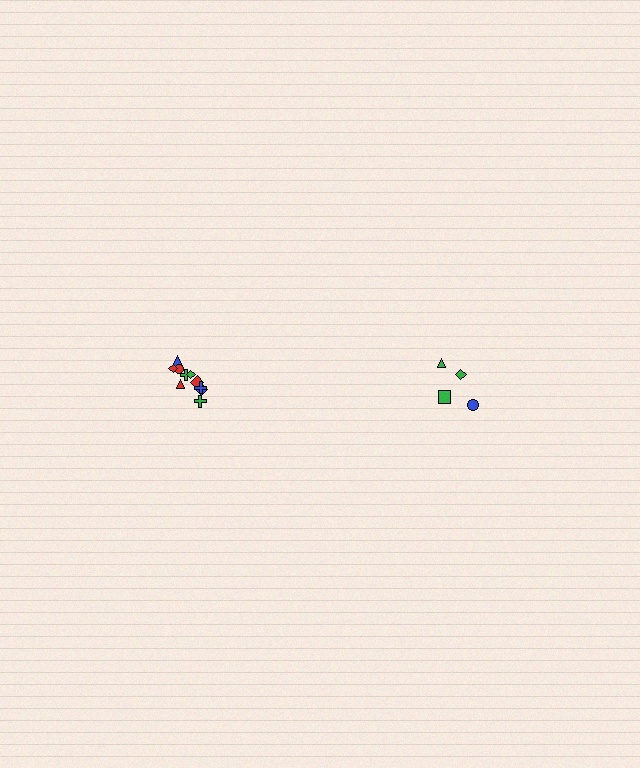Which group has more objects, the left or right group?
The left group.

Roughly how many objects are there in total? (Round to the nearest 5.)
Roughly 15 objects in total.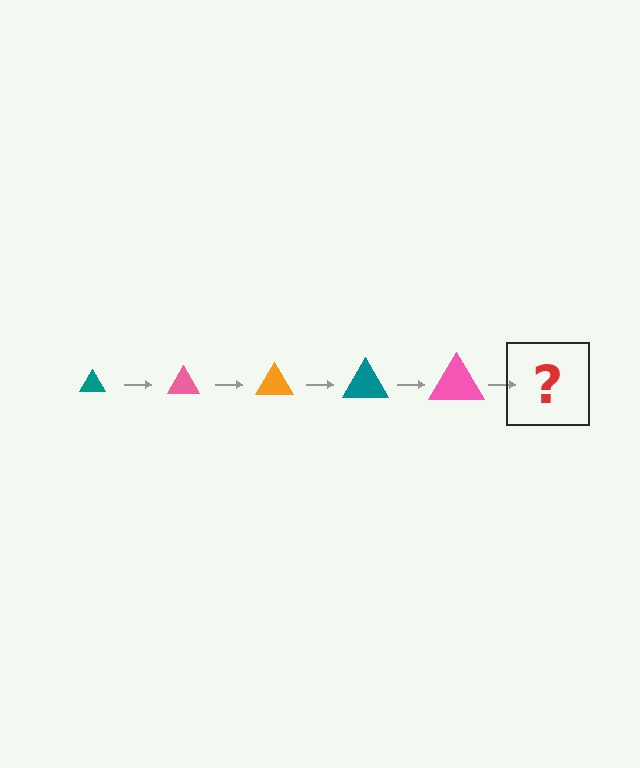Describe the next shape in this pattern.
It should be an orange triangle, larger than the previous one.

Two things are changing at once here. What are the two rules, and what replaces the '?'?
The two rules are that the triangle grows larger each step and the color cycles through teal, pink, and orange. The '?' should be an orange triangle, larger than the previous one.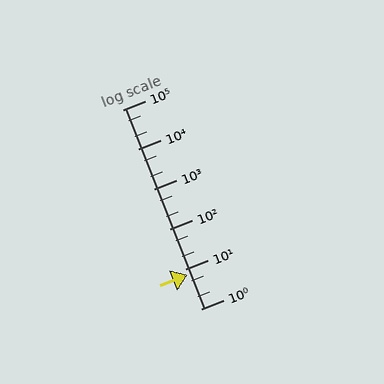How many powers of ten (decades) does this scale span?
The scale spans 5 decades, from 1 to 100000.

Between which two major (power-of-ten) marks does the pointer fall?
The pointer is between 1 and 10.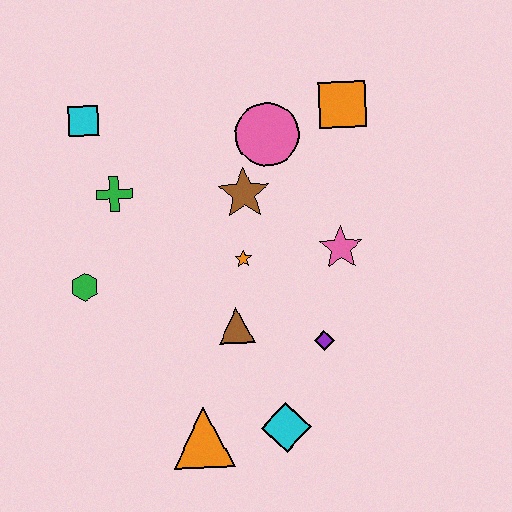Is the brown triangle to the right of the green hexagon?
Yes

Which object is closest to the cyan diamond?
The orange triangle is closest to the cyan diamond.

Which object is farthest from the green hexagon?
The orange square is farthest from the green hexagon.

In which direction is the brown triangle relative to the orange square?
The brown triangle is below the orange square.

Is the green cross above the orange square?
No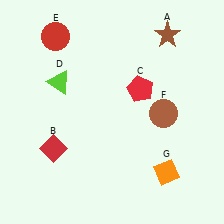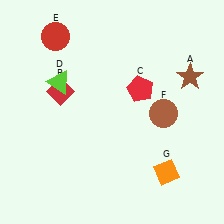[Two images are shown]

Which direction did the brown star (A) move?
The brown star (A) moved down.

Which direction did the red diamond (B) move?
The red diamond (B) moved up.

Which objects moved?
The objects that moved are: the brown star (A), the red diamond (B).